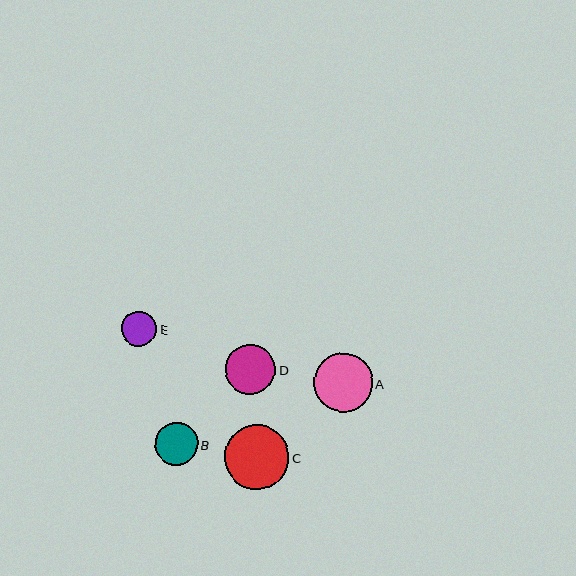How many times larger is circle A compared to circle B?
Circle A is approximately 1.4 times the size of circle B.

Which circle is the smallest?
Circle E is the smallest with a size of approximately 35 pixels.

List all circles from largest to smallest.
From largest to smallest: C, A, D, B, E.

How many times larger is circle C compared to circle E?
Circle C is approximately 1.8 times the size of circle E.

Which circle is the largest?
Circle C is the largest with a size of approximately 65 pixels.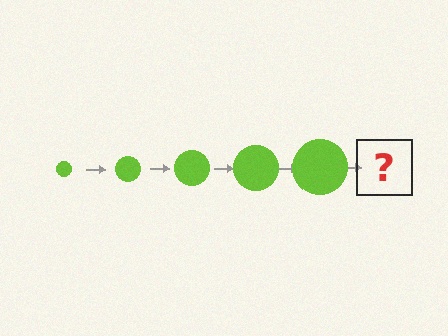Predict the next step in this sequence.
The next step is a lime circle, larger than the previous one.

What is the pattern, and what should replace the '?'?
The pattern is that the circle gets progressively larger each step. The '?' should be a lime circle, larger than the previous one.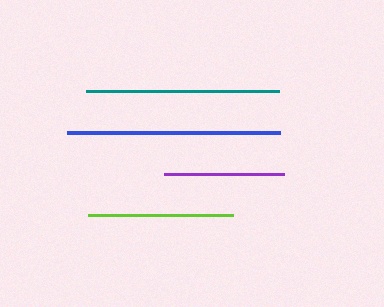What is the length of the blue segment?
The blue segment is approximately 213 pixels long.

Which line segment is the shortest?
The purple line is the shortest at approximately 120 pixels.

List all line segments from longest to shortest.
From longest to shortest: blue, teal, lime, purple.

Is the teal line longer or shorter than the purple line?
The teal line is longer than the purple line.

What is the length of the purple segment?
The purple segment is approximately 120 pixels long.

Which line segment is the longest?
The blue line is the longest at approximately 213 pixels.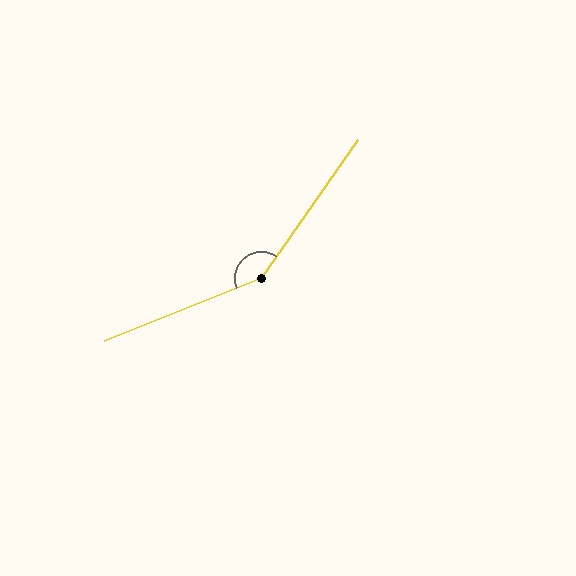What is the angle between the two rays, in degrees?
Approximately 147 degrees.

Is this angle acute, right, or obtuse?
It is obtuse.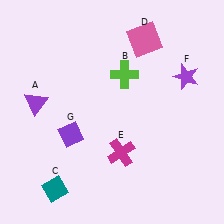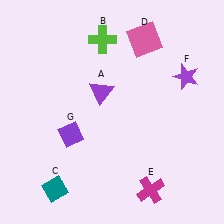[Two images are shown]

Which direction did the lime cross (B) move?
The lime cross (B) moved up.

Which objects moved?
The objects that moved are: the purple triangle (A), the lime cross (B), the magenta cross (E).